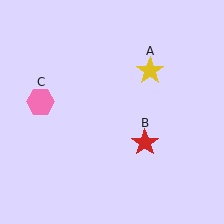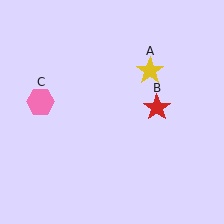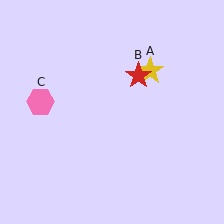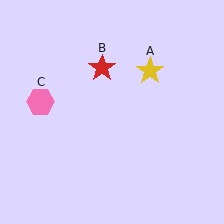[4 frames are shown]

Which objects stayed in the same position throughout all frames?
Yellow star (object A) and pink hexagon (object C) remained stationary.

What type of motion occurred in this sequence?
The red star (object B) rotated counterclockwise around the center of the scene.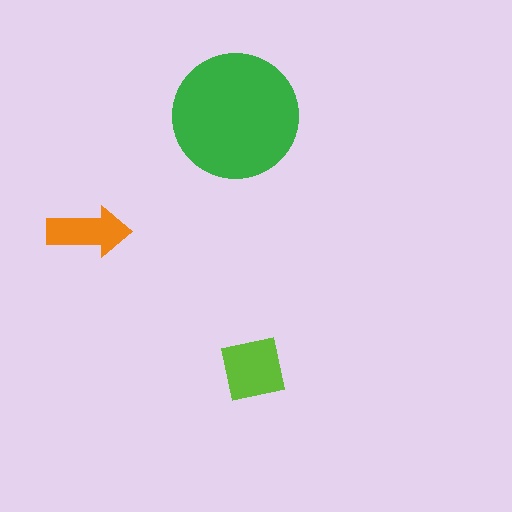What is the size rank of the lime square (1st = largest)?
2nd.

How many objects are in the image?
There are 3 objects in the image.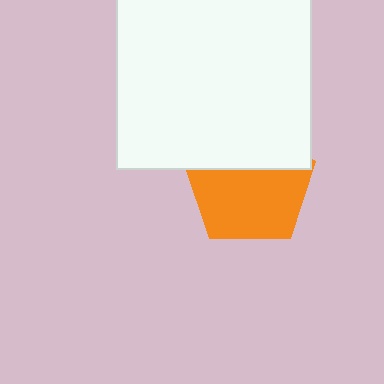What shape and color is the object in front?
The object in front is a white square.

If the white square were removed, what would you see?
You would see the complete orange pentagon.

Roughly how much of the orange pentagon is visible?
About half of it is visible (roughly 63%).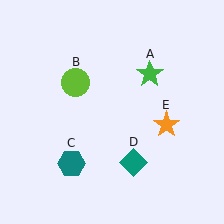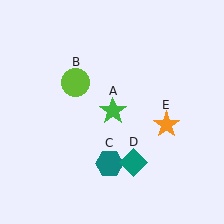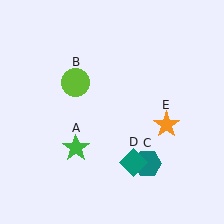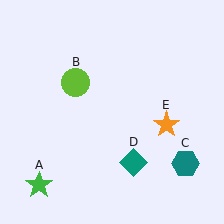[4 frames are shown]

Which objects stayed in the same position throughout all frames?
Lime circle (object B) and teal diamond (object D) and orange star (object E) remained stationary.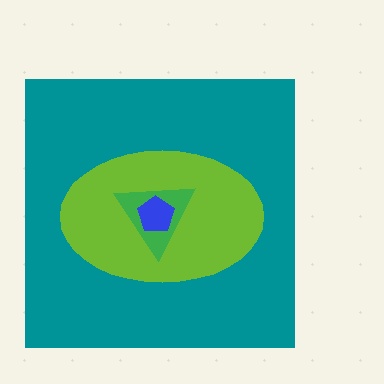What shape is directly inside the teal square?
The lime ellipse.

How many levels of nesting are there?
4.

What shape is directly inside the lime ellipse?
The green triangle.